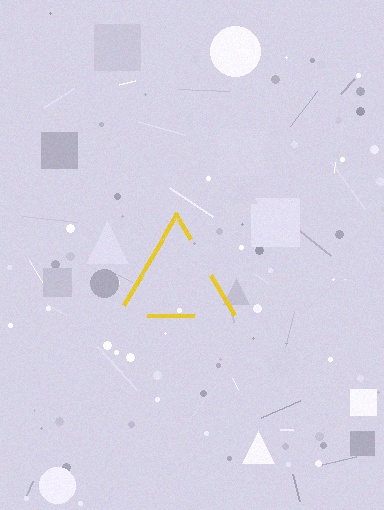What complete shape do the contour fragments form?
The contour fragments form a triangle.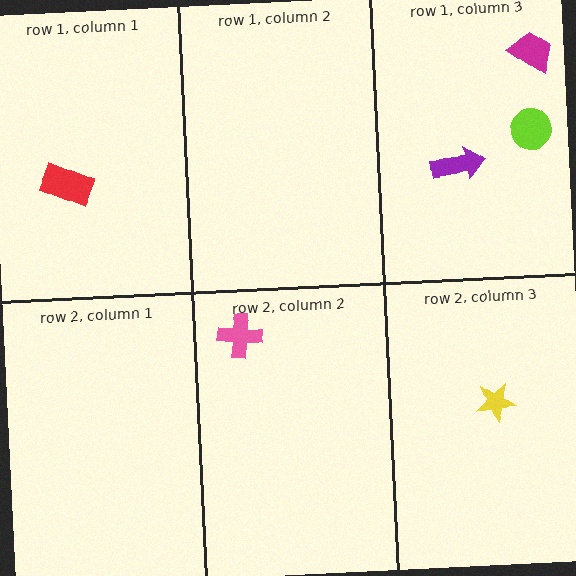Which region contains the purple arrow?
The row 1, column 3 region.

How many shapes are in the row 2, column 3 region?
1.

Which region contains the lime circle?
The row 1, column 3 region.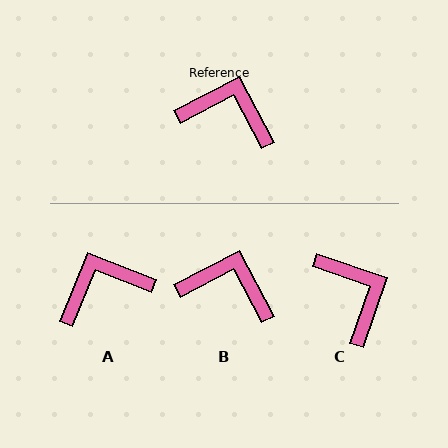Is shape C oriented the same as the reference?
No, it is off by about 46 degrees.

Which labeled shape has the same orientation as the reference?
B.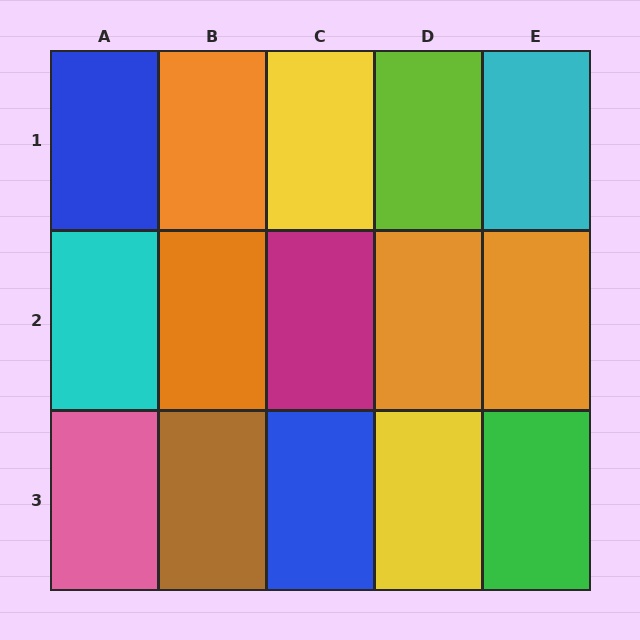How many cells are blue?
2 cells are blue.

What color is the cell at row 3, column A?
Pink.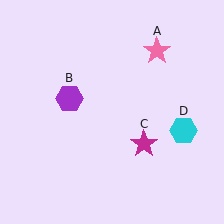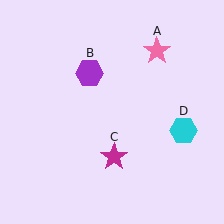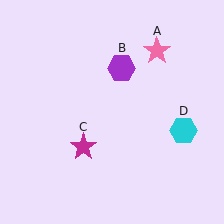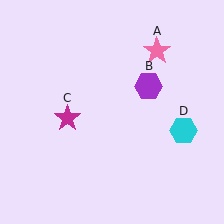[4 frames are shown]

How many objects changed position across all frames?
2 objects changed position: purple hexagon (object B), magenta star (object C).